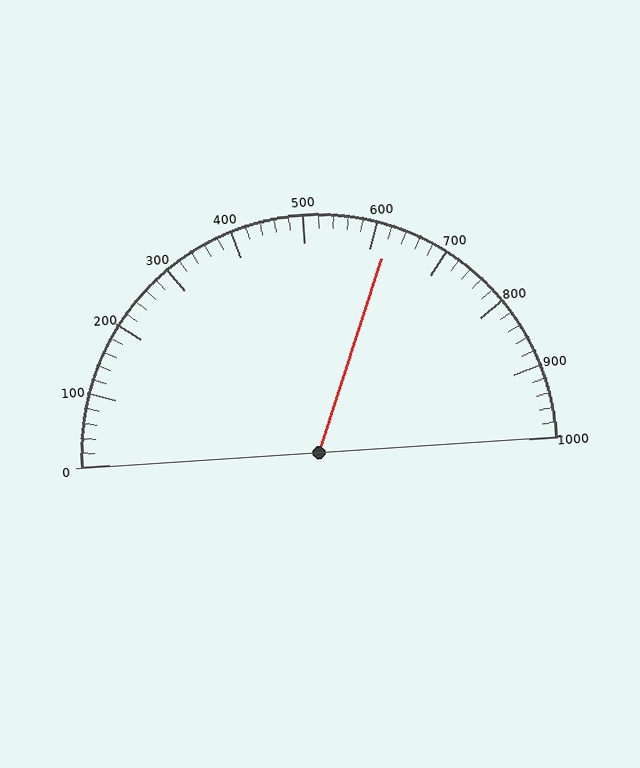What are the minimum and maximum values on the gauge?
The gauge ranges from 0 to 1000.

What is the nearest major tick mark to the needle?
The nearest major tick mark is 600.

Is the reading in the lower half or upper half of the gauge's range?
The reading is in the upper half of the range (0 to 1000).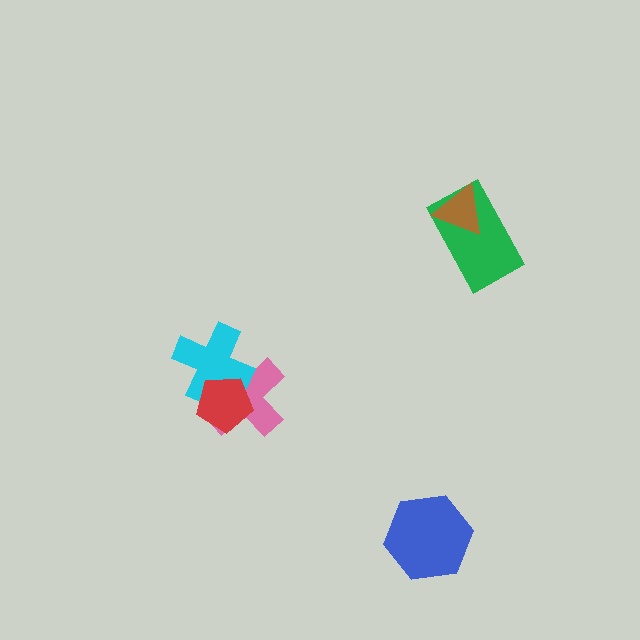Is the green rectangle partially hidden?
Yes, it is partially covered by another shape.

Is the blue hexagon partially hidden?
No, no other shape covers it.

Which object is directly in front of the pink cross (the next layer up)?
The cyan cross is directly in front of the pink cross.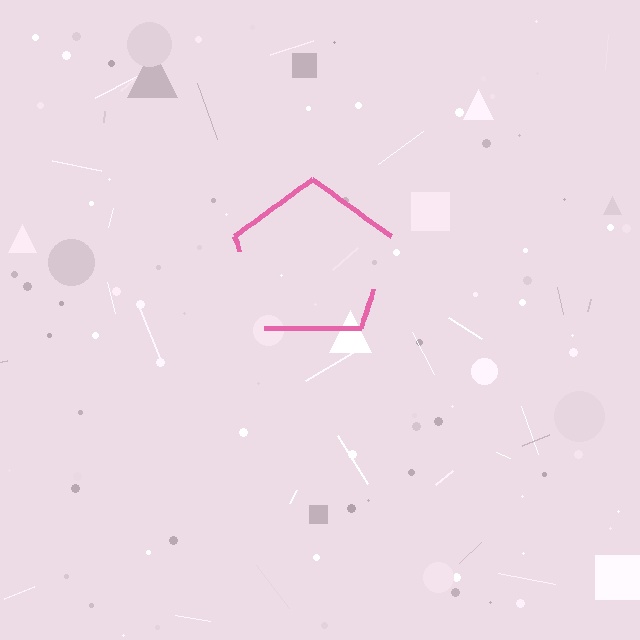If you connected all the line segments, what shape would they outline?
They would outline a pentagon.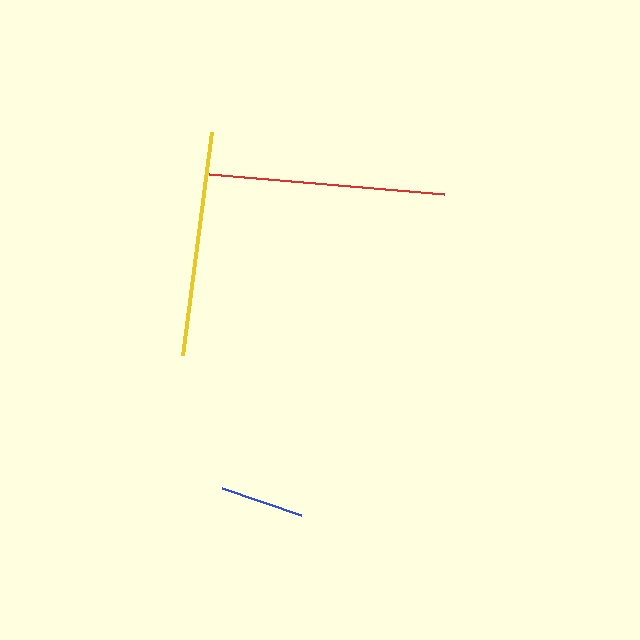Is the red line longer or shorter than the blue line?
The red line is longer than the blue line.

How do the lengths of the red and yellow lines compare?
The red and yellow lines are approximately the same length.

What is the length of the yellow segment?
The yellow segment is approximately 225 pixels long.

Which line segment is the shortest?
The blue line is the shortest at approximately 84 pixels.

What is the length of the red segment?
The red segment is approximately 236 pixels long.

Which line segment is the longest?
The red line is the longest at approximately 236 pixels.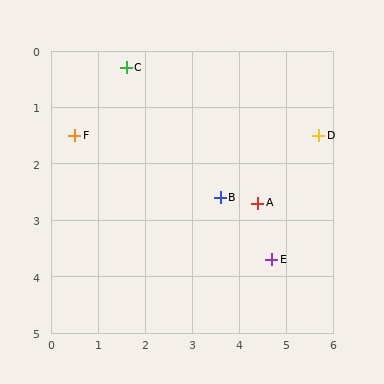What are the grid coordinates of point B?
Point B is at approximately (3.6, 2.6).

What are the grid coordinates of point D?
Point D is at approximately (5.7, 1.5).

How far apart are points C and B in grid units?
Points C and B are about 3.0 grid units apart.